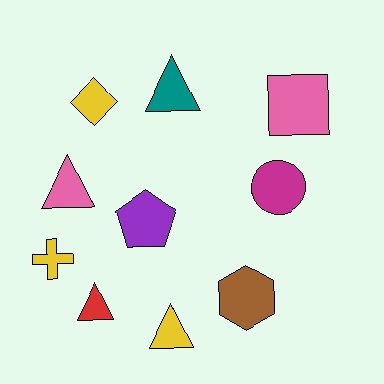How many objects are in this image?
There are 10 objects.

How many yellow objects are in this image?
There are 3 yellow objects.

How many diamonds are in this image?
There is 1 diamond.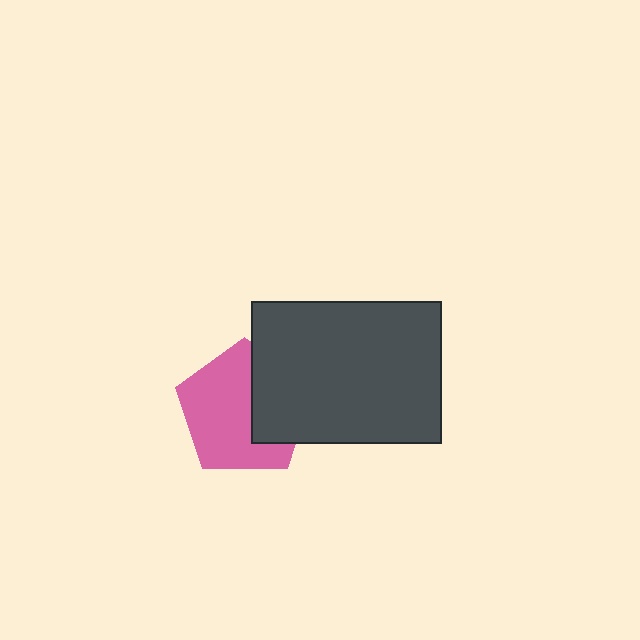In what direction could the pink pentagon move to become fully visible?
The pink pentagon could move left. That would shift it out from behind the dark gray rectangle entirely.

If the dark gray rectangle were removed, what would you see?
You would see the complete pink pentagon.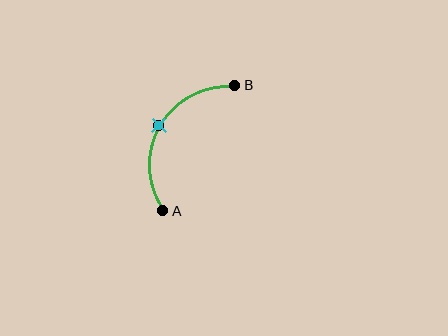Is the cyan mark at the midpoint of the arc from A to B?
Yes. The cyan mark lies on the arc at equal arc-length from both A and B — it is the arc midpoint.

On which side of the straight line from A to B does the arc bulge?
The arc bulges to the left of the straight line connecting A and B.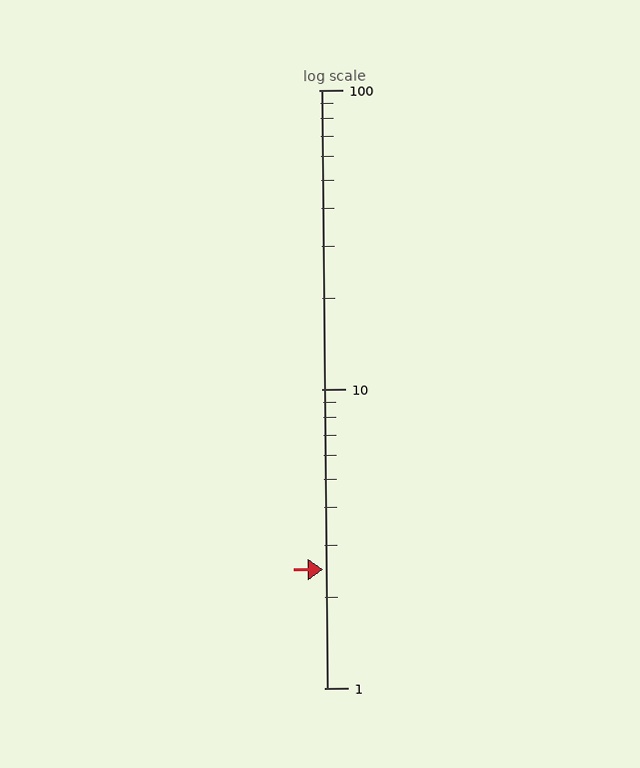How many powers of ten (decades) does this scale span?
The scale spans 2 decades, from 1 to 100.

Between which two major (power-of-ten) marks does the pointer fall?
The pointer is between 1 and 10.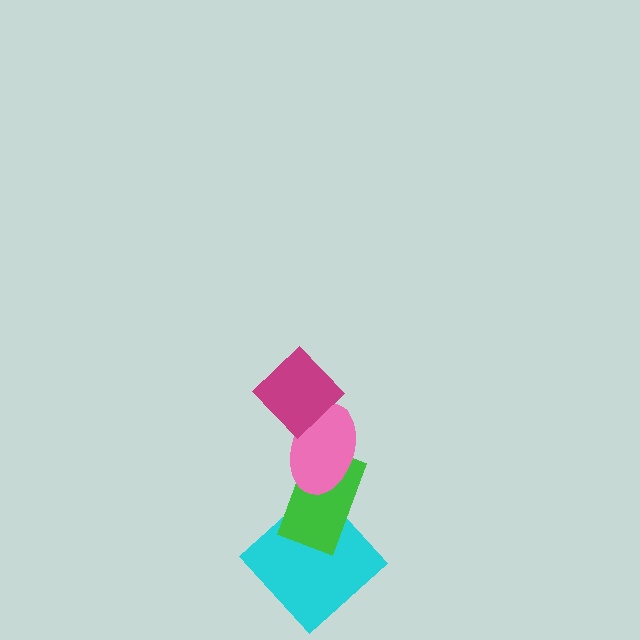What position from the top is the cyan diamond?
The cyan diamond is 4th from the top.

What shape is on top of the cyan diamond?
The green rectangle is on top of the cyan diamond.